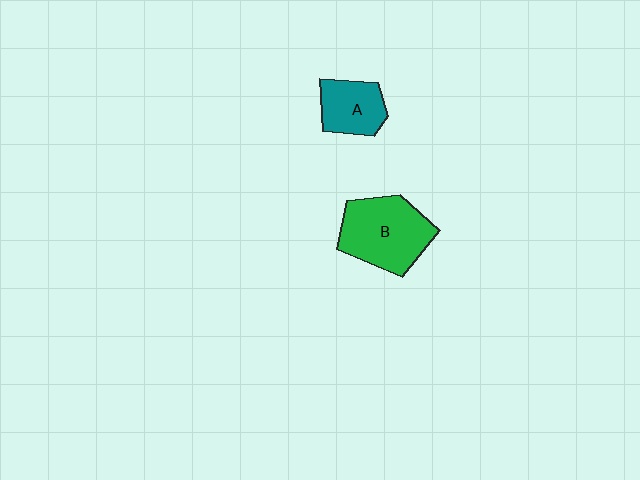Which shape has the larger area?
Shape B (green).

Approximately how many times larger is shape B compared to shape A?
Approximately 1.7 times.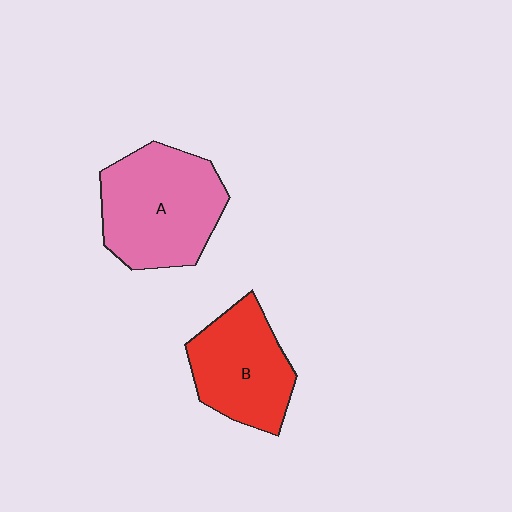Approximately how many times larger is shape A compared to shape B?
Approximately 1.3 times.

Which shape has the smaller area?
Shape B (red).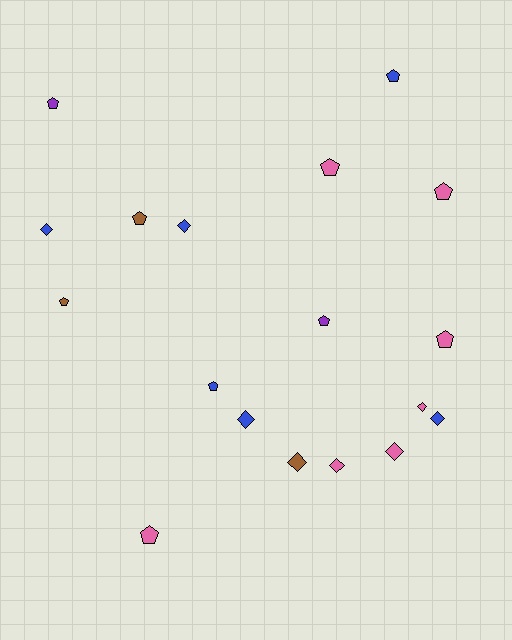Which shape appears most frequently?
Pentagon, with 10 objects.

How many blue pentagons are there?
There are 2 blue pentagons.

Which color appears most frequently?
Pink, with 7 objects.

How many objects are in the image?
There are 18 objects.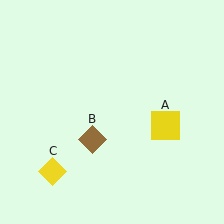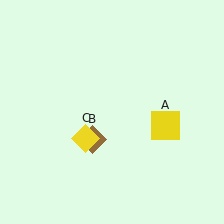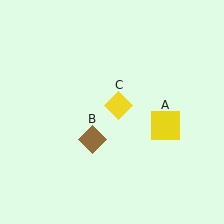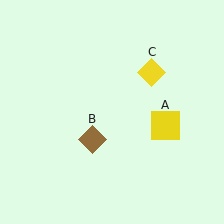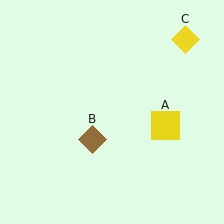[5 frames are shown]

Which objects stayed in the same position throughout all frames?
Yellow square (object A) and brown diamond (object B) remained stationary.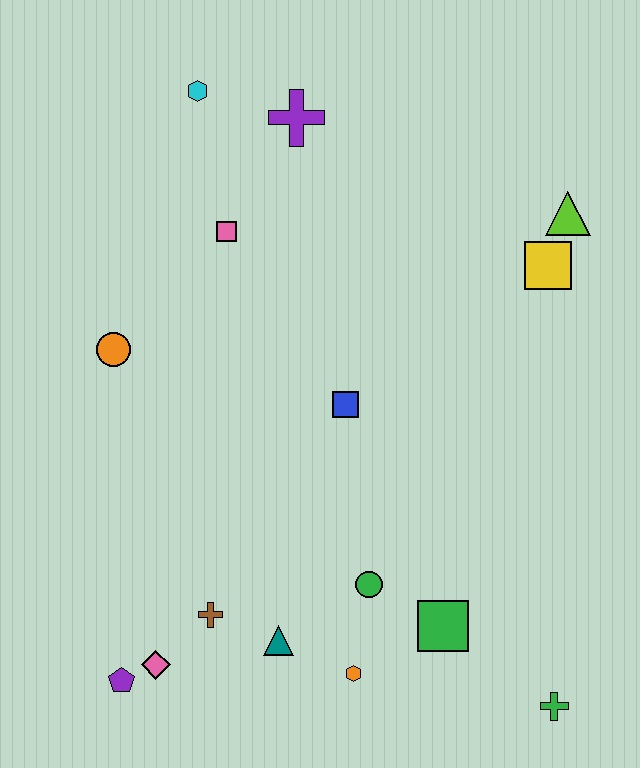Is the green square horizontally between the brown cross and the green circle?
No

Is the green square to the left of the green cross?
Yes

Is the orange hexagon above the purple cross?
No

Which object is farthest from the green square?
The cyan hexagon is farthest from the green square.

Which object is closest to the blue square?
The green circle is closest to the blue square.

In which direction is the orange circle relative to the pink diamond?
The orange circle is above the pink diamond.